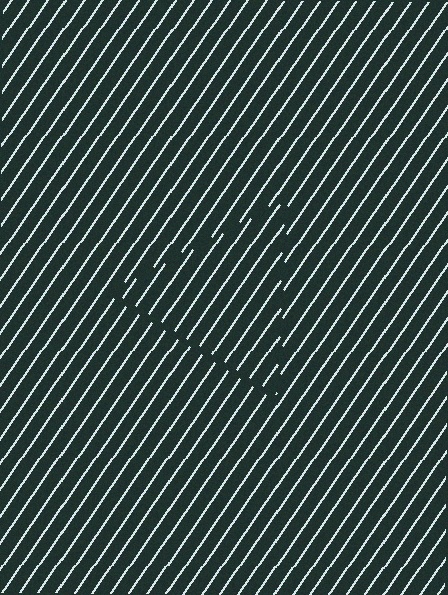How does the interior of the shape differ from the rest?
The interior of the shape contains the same grating, shifted by half a period — the contour is defined by the phase discontinuity where line-ends from the inner and outer gratings abut.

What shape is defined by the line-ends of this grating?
An illusory triangle. The interior of the shape contains the same grating, shifted by half a period — the contour is defined by the phase discontinuity where line-ends from the inner and outer gratings abut.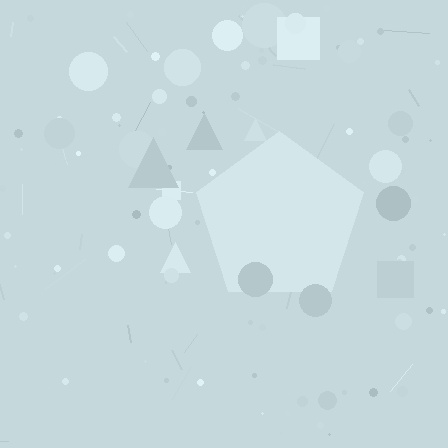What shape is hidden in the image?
A pentagon is hidden in the image.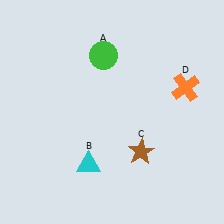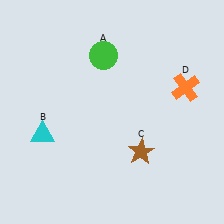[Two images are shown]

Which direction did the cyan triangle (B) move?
The cyan triangle (B) moved left.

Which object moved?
The cyan triangle (B) moved left.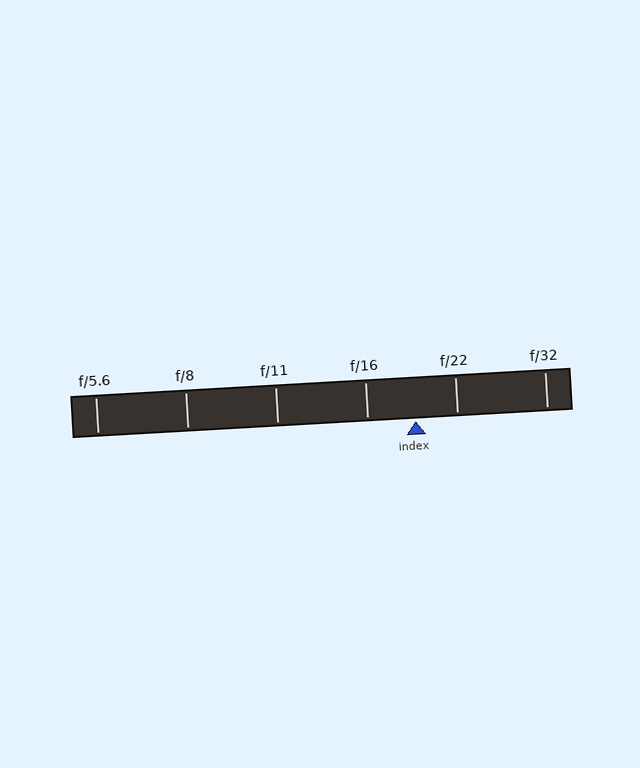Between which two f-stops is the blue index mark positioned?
The index mark is between f/16 and f/22.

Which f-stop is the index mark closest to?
The index mark is closest to f/22.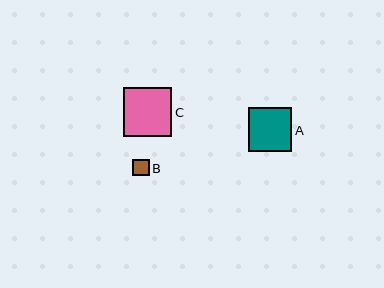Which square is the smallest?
Square B is the smallest with a size of approximately 16 pixels.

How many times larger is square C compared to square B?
Square C is approximately 3.0 times the size of square B.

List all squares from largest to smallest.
From largest to smallest: C, A, B.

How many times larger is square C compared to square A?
Square C is approximately 1.1 times the size of square A.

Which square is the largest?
Square C is the largest with a size of approximately 48 pixels.